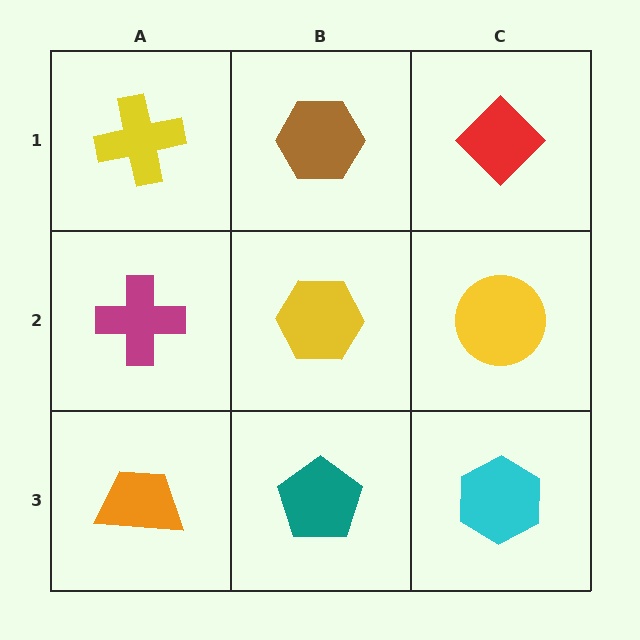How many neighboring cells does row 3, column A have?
2.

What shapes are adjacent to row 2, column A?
A yellow cross (row 1, column A), an orange trapezoid (row 3, column A), a yellow hexagon (row 2, column B).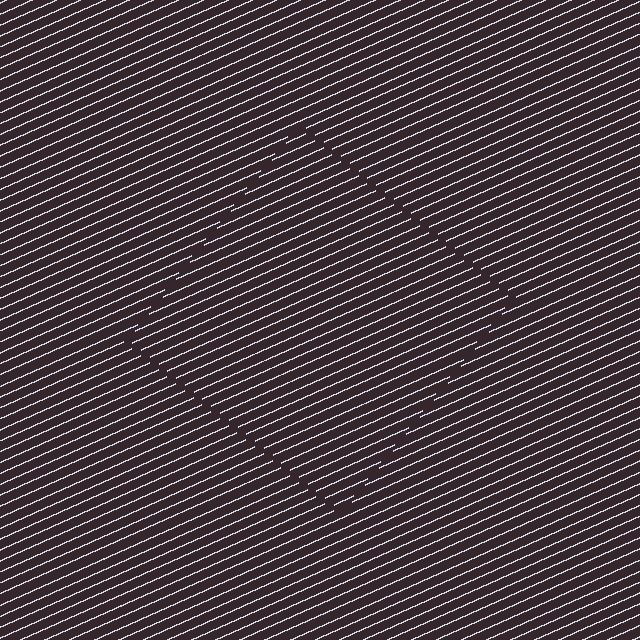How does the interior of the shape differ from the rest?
The interior of the shape contains the same grating, shifted by half a period — the contour is defined by the phase discontinuity where line-ends from the inner and outer gratings abut.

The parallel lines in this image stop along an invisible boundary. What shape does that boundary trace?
An illusory square. The interior of the shape contains the same grating, shifted by half a period — the contour is defined by the phase discontinuity where line-ends from the inner and outer gratings abut.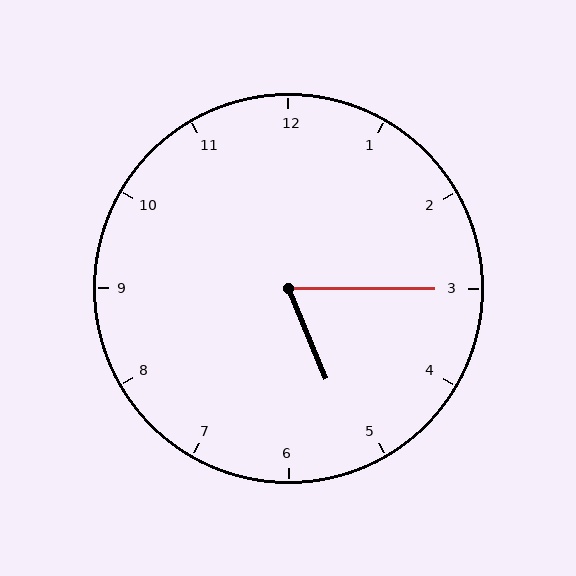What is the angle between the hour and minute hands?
Approximately 68 degrees.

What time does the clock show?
5:15.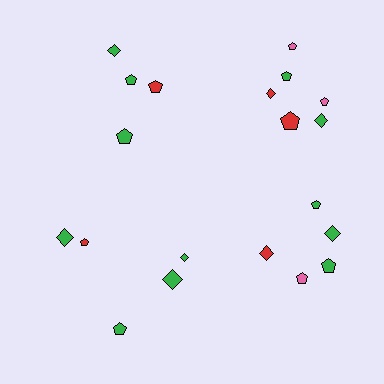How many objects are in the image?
There are 20 objects.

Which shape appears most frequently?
Pentagon, with 12 objects.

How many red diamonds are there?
There are 2 red diamonds.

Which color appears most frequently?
Green, with 12 objects.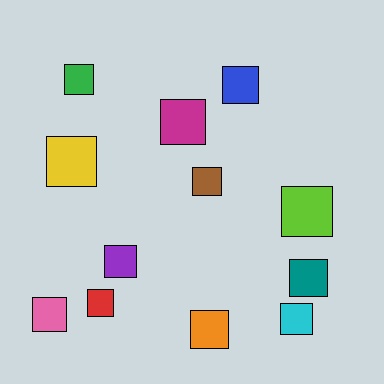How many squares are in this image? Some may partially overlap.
There are 12 squares.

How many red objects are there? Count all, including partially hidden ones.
There is 1 red object.